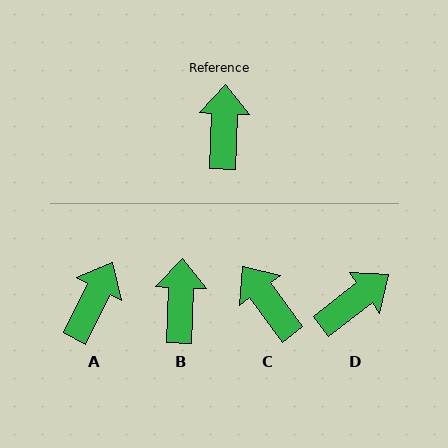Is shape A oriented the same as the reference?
No, it is off by about 25 degrees.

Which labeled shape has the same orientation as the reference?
B.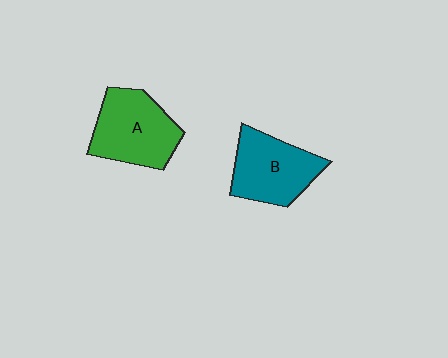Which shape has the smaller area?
Shape B (teal).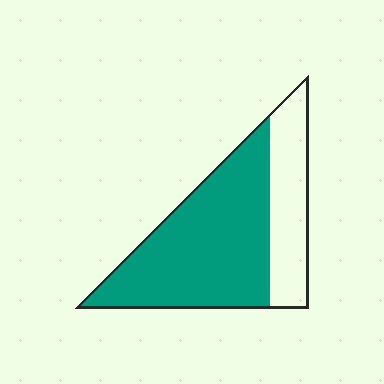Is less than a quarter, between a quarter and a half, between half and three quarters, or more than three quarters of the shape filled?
Between half and three quarters.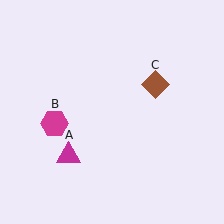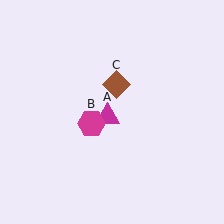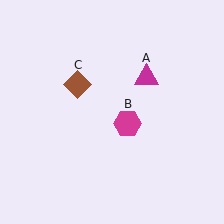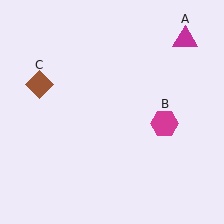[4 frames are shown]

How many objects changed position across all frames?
3 objects changed position: magenta triangle (object A), magenta hexagon (object B), brown diamond (object C).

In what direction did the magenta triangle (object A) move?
The magenta triangle (object A) moved up and to the right.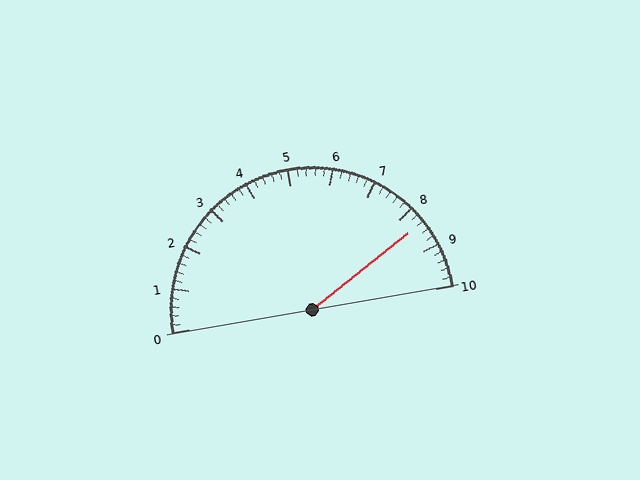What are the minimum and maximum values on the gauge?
The gauge ranges from 0 to 10.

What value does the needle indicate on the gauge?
The needle indicates approximately 8.4.